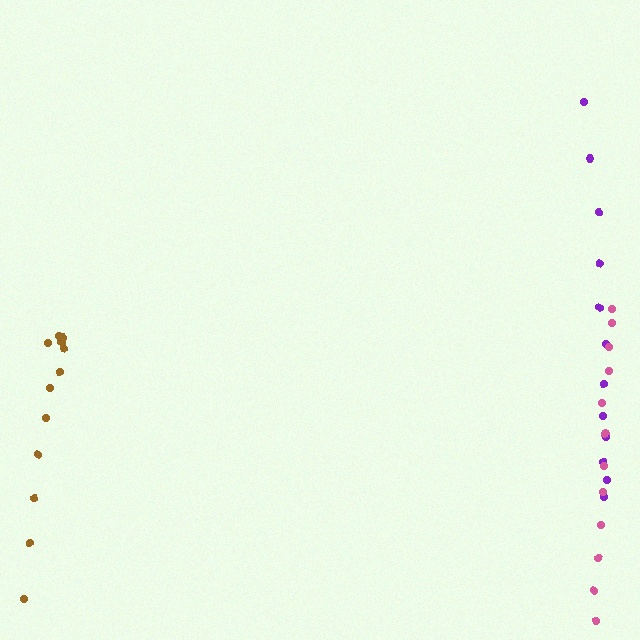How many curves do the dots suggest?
There are 3 distinct paths.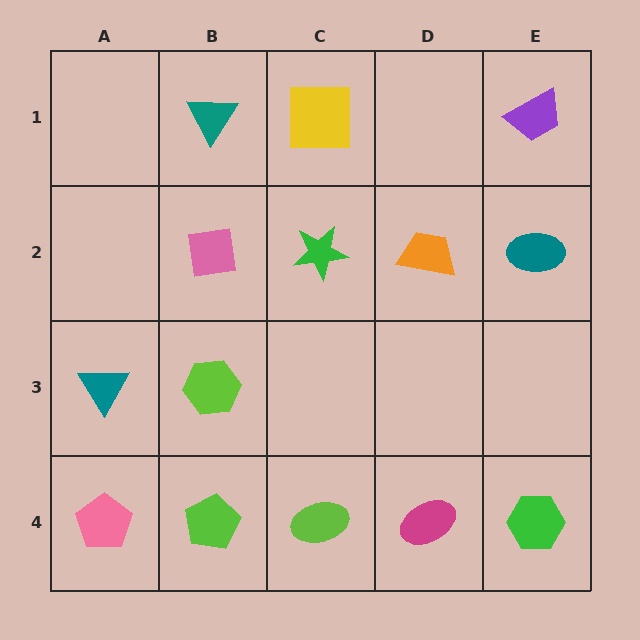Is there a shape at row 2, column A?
No, that cell is empty.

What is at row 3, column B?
A lime hexagon.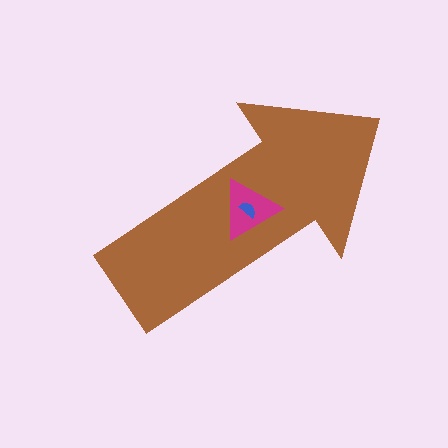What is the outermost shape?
The brown arrow.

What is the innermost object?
The blue semicircle.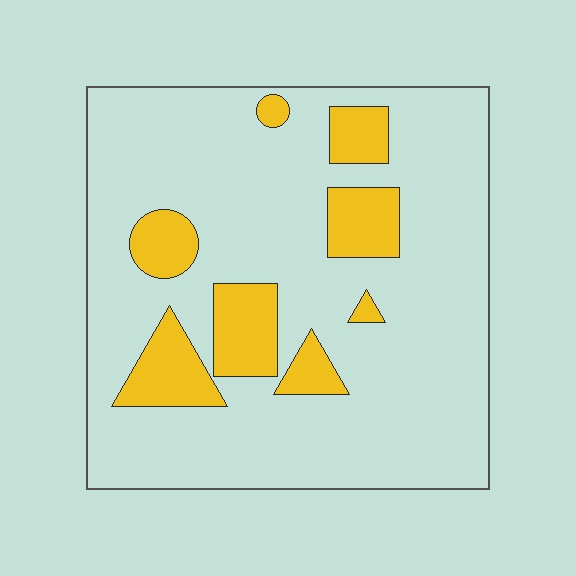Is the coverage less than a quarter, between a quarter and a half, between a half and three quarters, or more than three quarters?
Less than a quarter.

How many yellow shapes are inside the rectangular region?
8.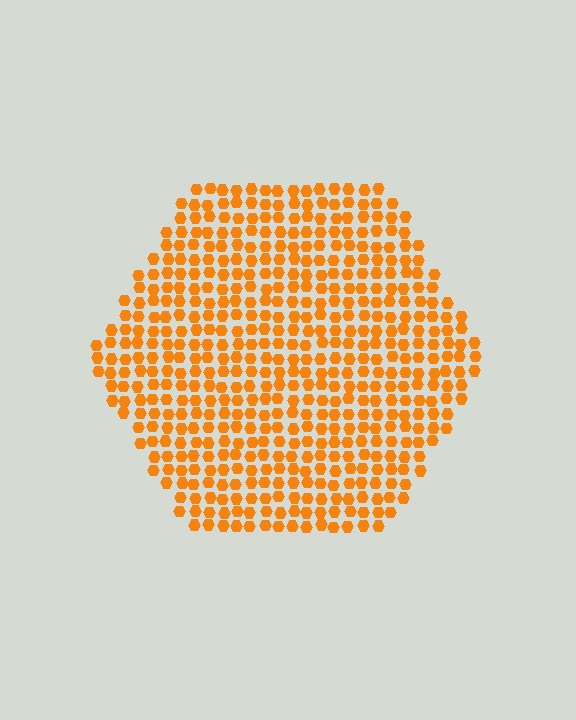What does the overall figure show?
The overall figure shows a hexagon.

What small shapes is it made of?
It is made of small hexagons.